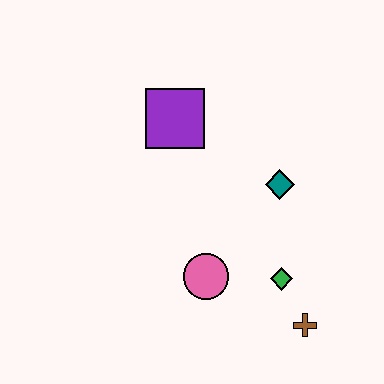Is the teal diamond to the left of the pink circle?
No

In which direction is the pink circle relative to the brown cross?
The pink circle is to the left of the brown cross.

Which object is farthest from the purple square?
The brown cross is farthest from the purple square.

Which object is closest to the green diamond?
The brown cross is closest to the green diamond.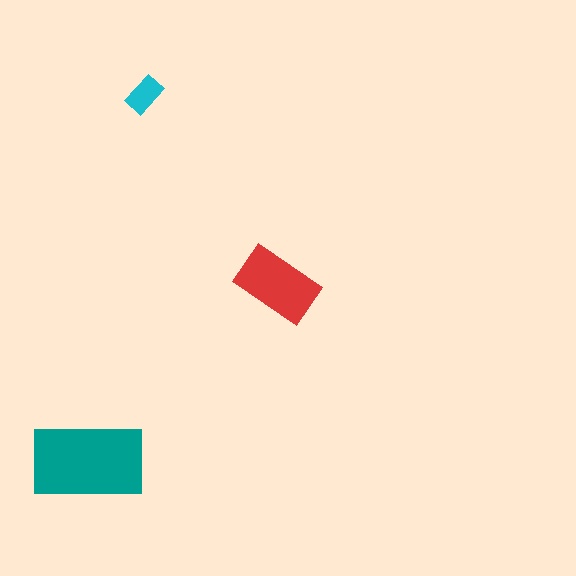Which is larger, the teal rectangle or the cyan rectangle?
The teal one.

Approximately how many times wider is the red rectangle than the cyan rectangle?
About 2 times wider.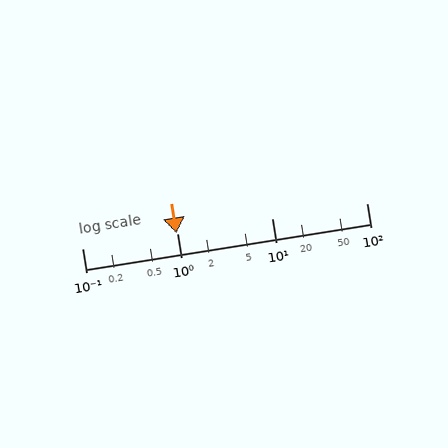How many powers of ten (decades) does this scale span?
The scale spans 3 decades, from 0.1 to 100.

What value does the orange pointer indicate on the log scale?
The pointer indicates approximately 0.98.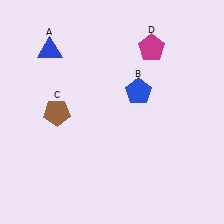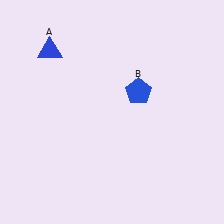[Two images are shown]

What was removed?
The magenta pentagon (D), the brown pentagon (C) were removed in Image 2.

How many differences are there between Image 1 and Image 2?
There are 2 differences between the two images.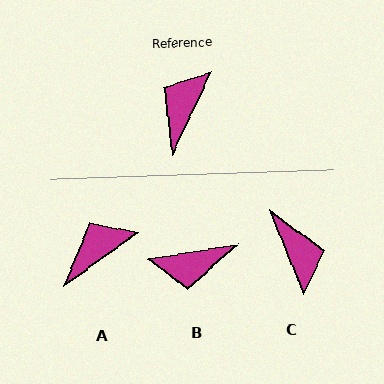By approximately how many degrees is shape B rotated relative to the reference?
Approximately 124 degrees counter-clockwise.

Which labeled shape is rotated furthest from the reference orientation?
C, about 133 degrees away.